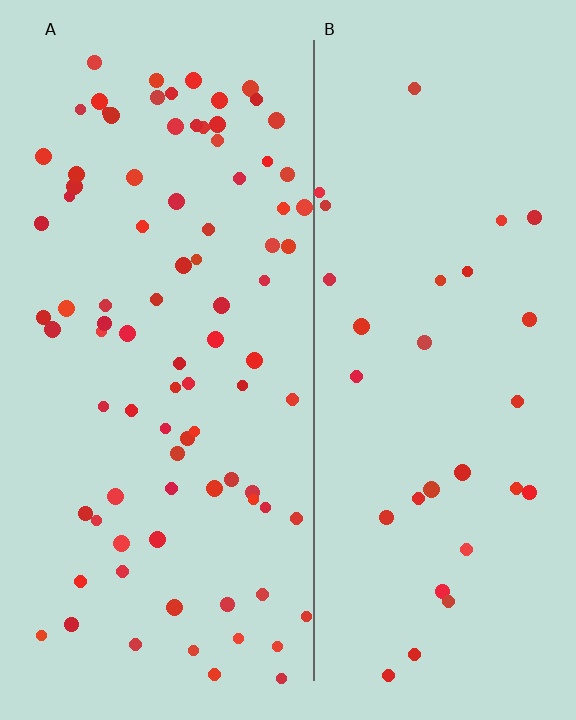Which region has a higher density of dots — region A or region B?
A (the left).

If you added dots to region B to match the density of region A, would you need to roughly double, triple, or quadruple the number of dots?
Approximately triple.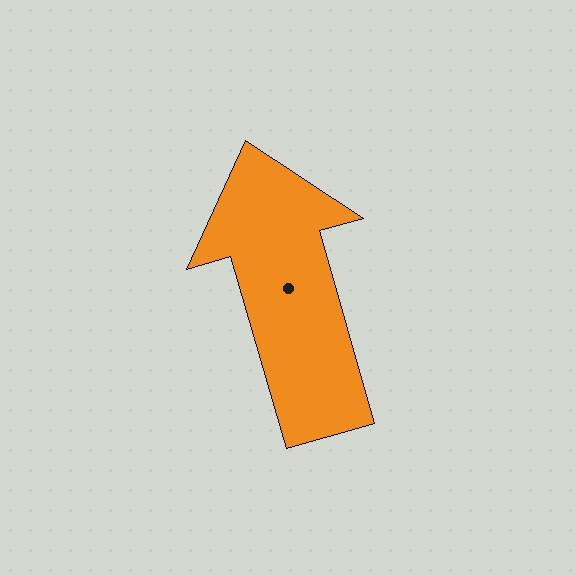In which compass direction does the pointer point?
North.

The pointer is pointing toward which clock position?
Roughly 11 o'clock.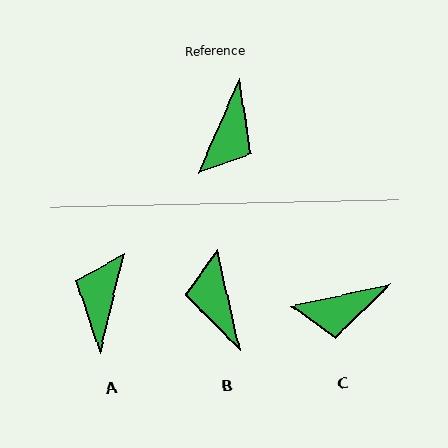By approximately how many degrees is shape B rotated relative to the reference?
Approximately 144 degrees clockwise.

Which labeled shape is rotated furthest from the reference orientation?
A, about 170 degrees away.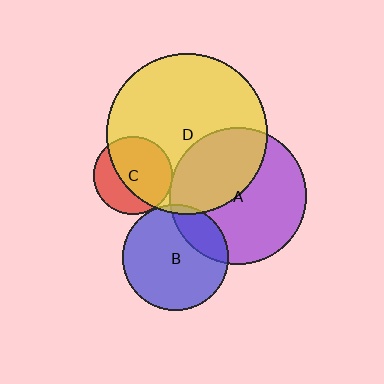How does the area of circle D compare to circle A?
Approximately 1.4 times.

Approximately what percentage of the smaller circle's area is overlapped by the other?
Approximately 5%.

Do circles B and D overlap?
Yes.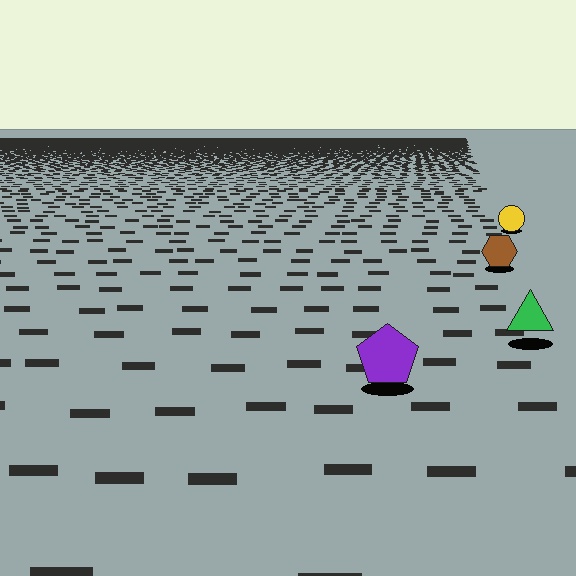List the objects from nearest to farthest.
From nearest to farthest: the purple pentagon, the green triangle, the brown hexagon, the yellow circle.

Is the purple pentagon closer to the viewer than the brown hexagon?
Yes. The purple pentagon is closer — you can tell from the texture gradient: the ground texture is coarser near it.